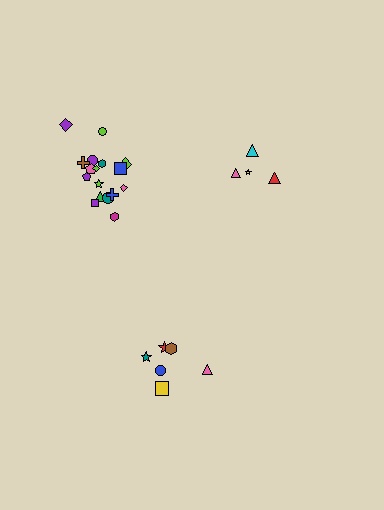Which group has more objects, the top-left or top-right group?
The top-left group.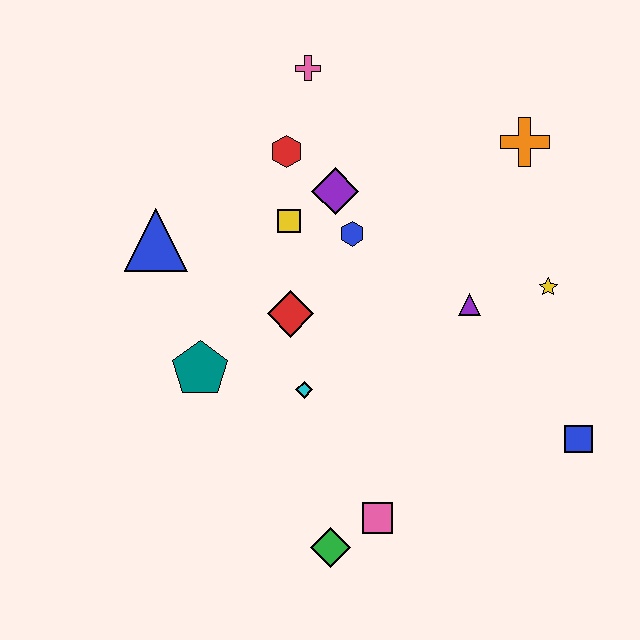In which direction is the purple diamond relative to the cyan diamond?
The purple diamond is above the cyan diamond.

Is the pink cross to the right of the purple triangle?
No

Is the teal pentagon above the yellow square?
No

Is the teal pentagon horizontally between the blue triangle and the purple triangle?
Yes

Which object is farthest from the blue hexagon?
The green diamond is farthest from the blue hexagon.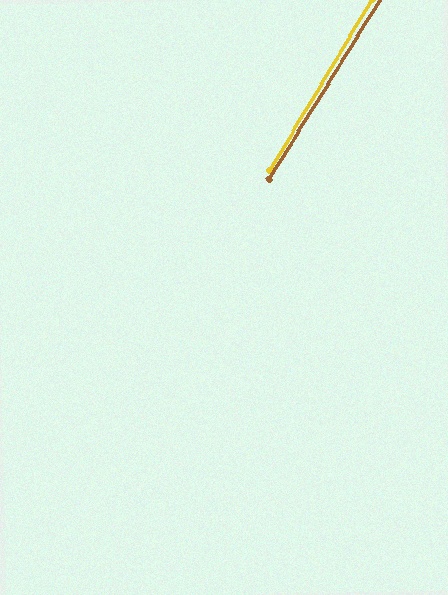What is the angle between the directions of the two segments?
Approximately 1 degree.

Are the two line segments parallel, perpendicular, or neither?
Parallel — their directions differ by only 0.7°.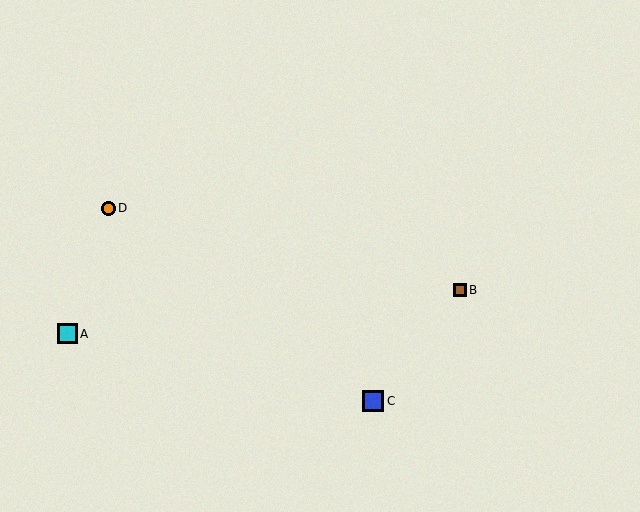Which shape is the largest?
The blue square (labeled C) is the largest.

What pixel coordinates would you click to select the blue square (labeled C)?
Click at (373, 401) to select the blue square C.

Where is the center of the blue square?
The center of the blue square is at (373, 401).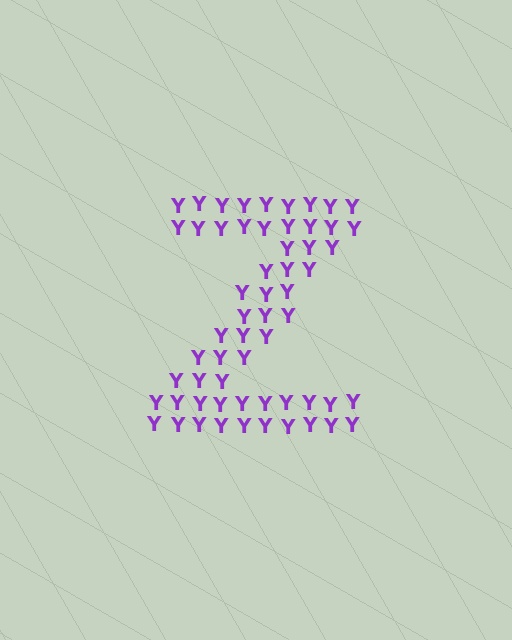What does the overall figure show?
The overall figure shows the letter Z.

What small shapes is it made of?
It is made of small letter Y's.